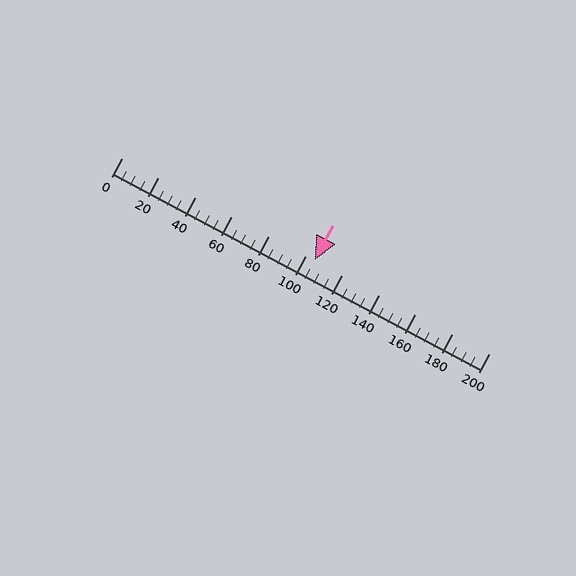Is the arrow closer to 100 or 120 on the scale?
The arrow is closer to 100.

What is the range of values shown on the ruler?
The ruler shows values from 0 to 200.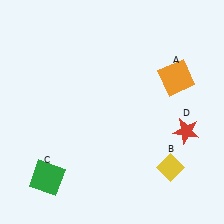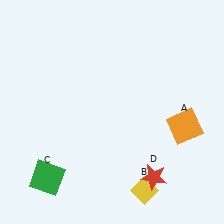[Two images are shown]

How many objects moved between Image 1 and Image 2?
3 objects moved between the two images.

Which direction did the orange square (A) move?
The orange square (A) moved down.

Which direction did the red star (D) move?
The red star (D) moved down.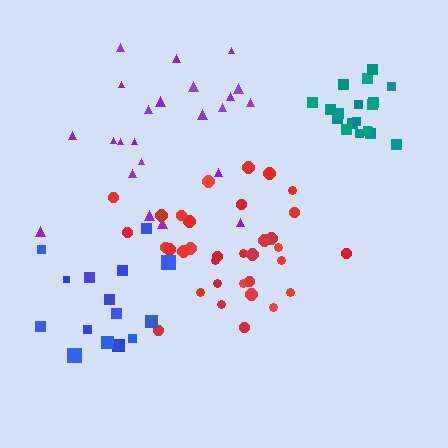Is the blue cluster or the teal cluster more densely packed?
Teal.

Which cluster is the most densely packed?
Teal.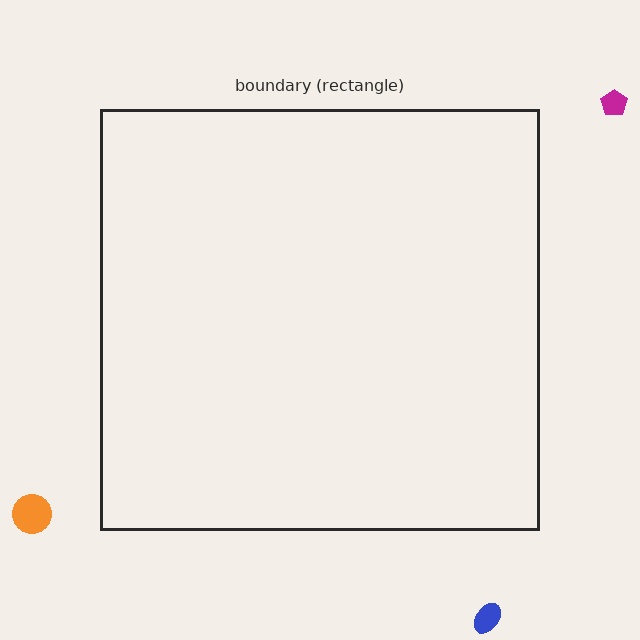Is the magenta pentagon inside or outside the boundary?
Outside.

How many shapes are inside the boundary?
0 inside, 3 outside.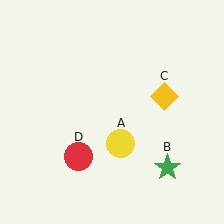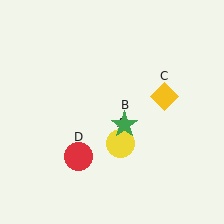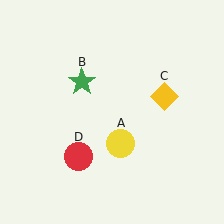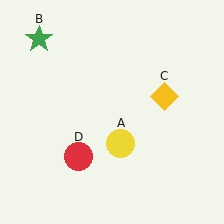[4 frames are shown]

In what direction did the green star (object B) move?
The green star (object B) moved up and to the left.